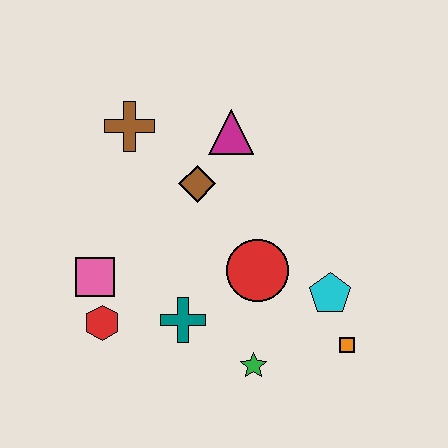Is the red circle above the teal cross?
Yes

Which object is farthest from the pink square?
The orange square is farthest from the pink square.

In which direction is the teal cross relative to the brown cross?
The teal cross is below the brown cross.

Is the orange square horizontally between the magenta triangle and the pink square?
No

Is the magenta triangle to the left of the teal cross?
No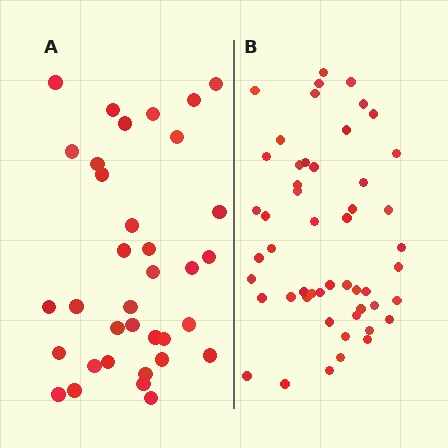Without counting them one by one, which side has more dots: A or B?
Region B (the right region) has more dots.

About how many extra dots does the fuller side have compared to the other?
Region B has approximately 15 more dots than region A.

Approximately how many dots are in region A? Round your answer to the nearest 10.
About 40 dots. (The exact count is 35, which rounds to 40.)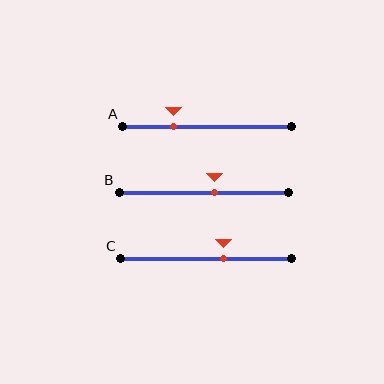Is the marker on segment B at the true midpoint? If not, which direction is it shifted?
No, the marker on segment B is shifted to the right by about 6% of the segment length.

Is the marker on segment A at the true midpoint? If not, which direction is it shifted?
No, the marker on segment A is shifted to the left by about 20% of the segment length.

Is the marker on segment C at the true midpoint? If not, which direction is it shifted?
No, the marker on segment C is shifted to the right by about 10% of the segment length.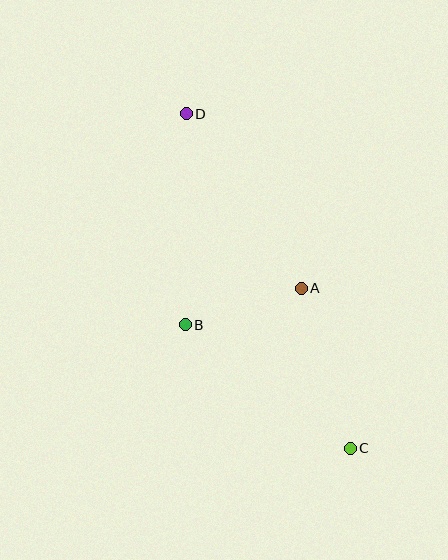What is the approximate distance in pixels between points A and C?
The distance between A and C is approximately 167 pixels.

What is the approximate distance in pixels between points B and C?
The distance between B and C is approximately 206 pixels.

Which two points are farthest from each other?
Points C and D are farthest from each other.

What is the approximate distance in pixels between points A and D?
The distance between A and D is approximately 209 pixels.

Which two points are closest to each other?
Points A and B are closest to each other.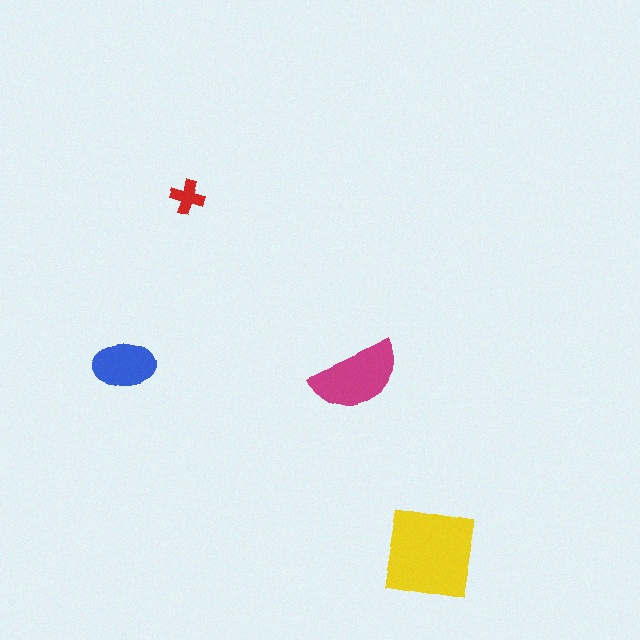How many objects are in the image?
There are 4 objects in the image.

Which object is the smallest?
The red cross.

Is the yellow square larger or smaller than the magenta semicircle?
Larger.